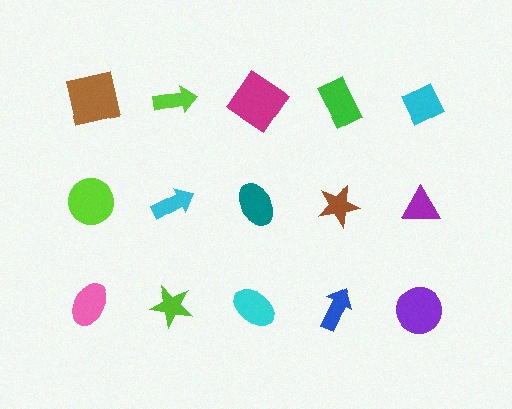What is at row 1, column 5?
A cyan diamond.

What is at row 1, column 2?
A lime arrow.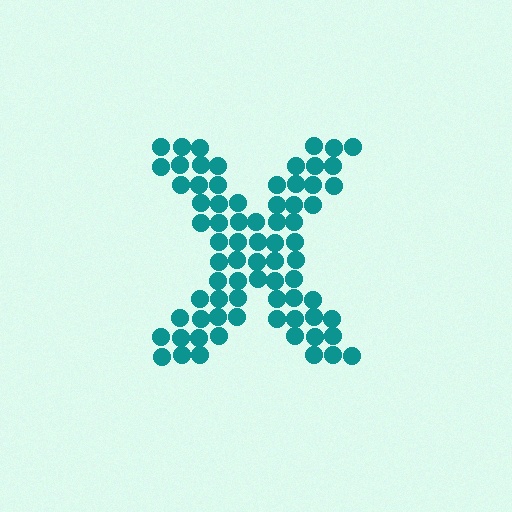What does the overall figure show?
The overall figure shows the letter X.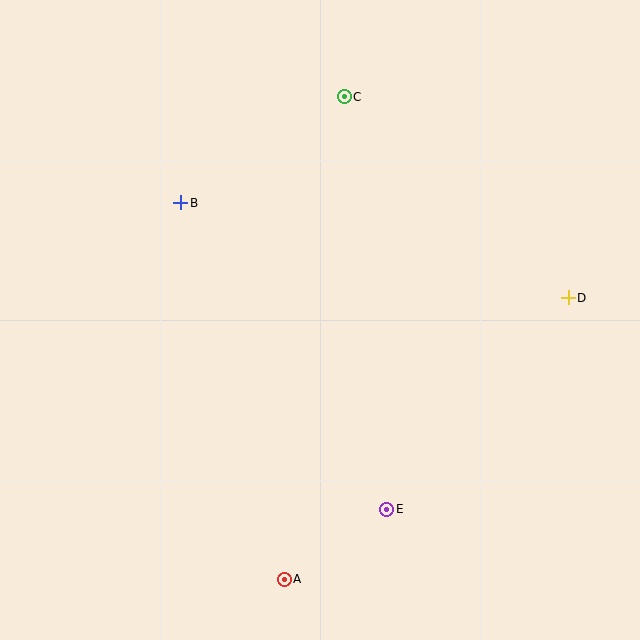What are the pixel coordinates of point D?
Point D is at (568, 298).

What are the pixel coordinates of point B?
Point B is at (181, 203).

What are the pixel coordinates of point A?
Point A is at (284, 579).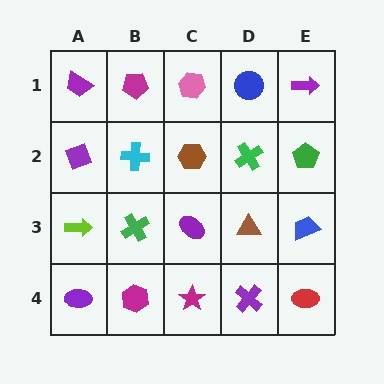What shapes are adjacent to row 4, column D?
A brown triangle (row 3, column D), a magenta star (row 4, column C), a red ellipse (row 4, column E).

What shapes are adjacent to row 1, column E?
A green pentagon (row 2, column E), a blue circle (row 1, column D).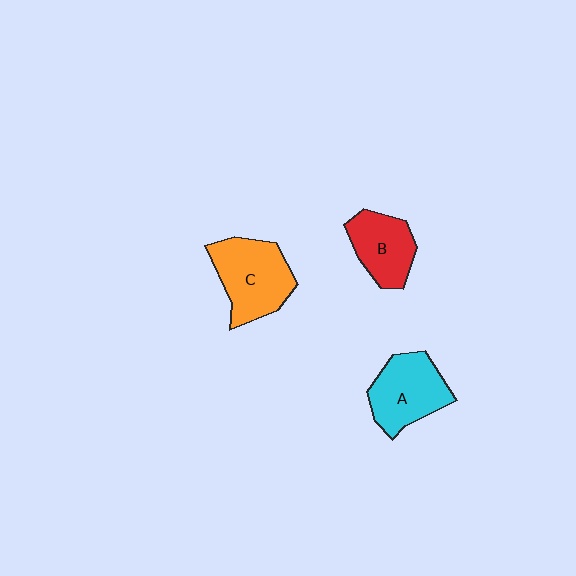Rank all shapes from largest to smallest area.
From largest to smallest: C (orange), A (cyan), B (red).